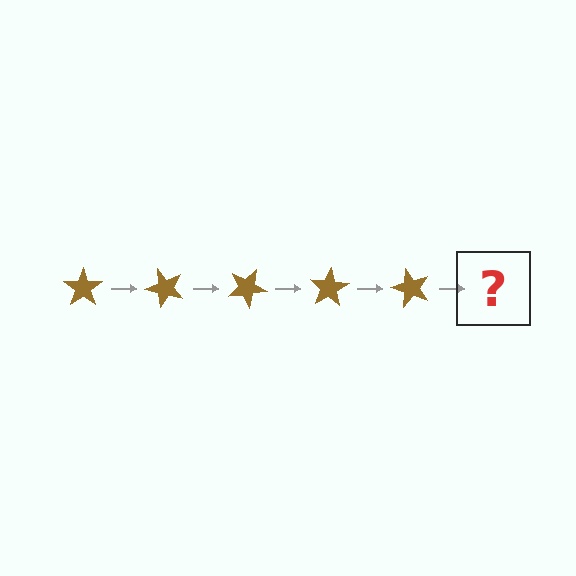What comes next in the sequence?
The next element should be a brown star rotated 250 degrees.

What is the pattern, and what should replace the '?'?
The pattern is that the star rotates 50 degrees each step. The '?' should be a brown star rotated 250 degrees.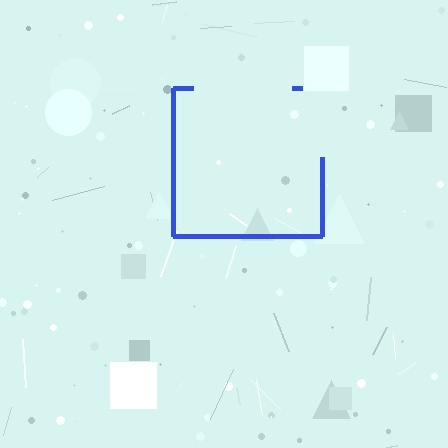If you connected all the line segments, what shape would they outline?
They would outline a square.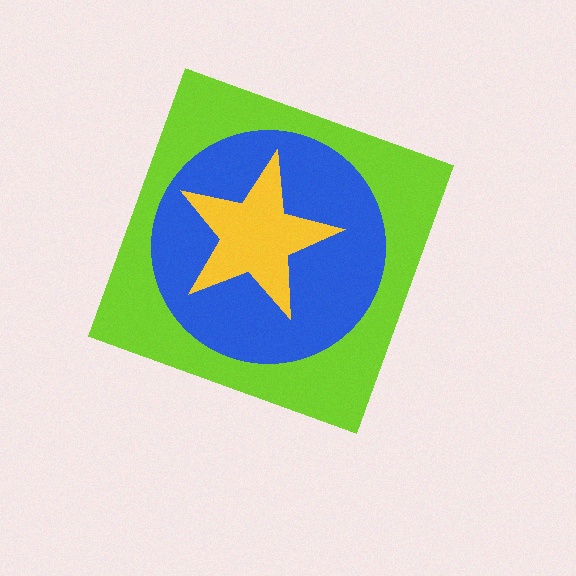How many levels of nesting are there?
3.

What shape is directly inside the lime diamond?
The blue circle.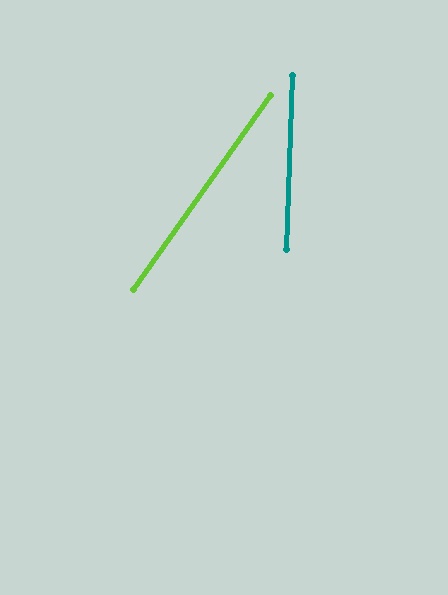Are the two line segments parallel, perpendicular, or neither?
Neither parallel nor perpendicular — they differ by about 33°.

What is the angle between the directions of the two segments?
Approximately 33 degrees.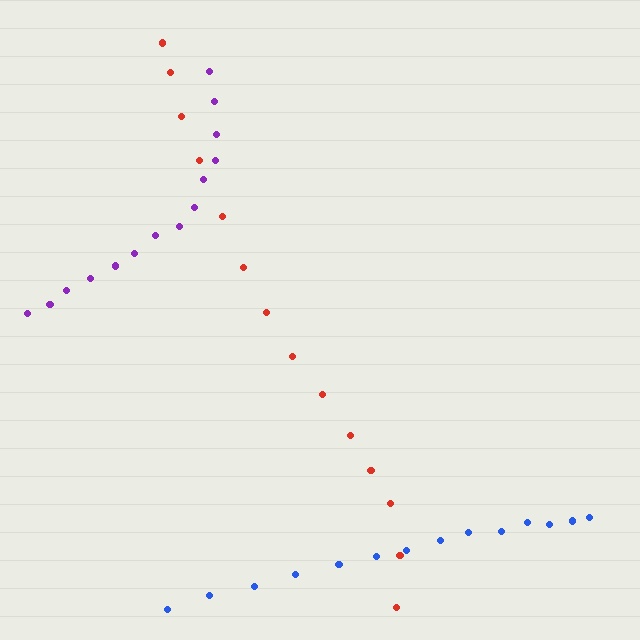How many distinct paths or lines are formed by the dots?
There are 3 distinct paths.